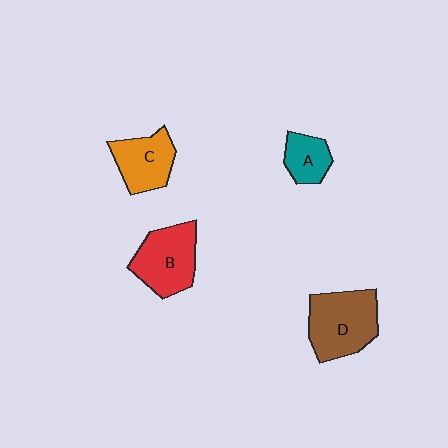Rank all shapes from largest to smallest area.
From largest to smallest: D (brown), B (red), C (orange), A (teal).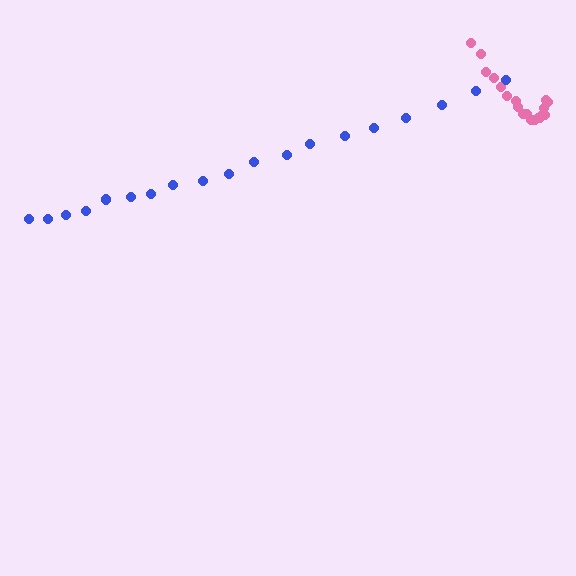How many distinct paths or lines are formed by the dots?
There are 2 distinct paths.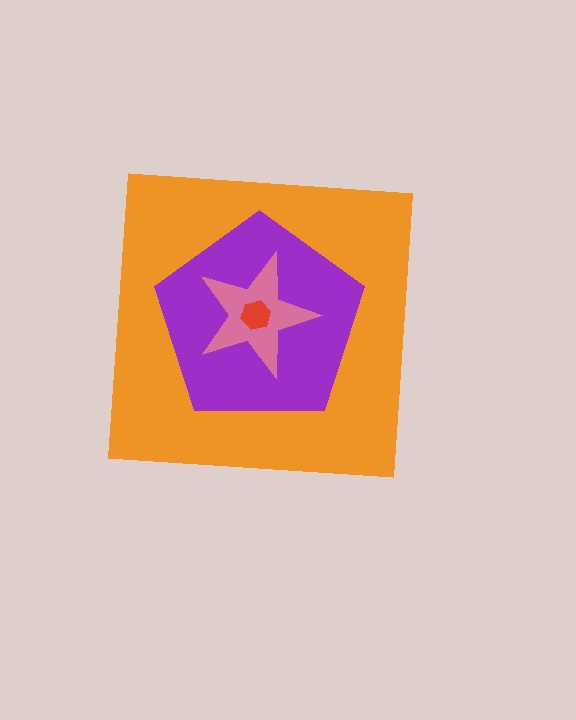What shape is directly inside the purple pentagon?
The pink star.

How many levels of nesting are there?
4.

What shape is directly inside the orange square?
The purple pentagon.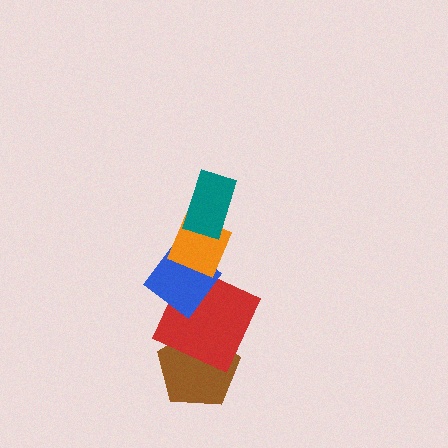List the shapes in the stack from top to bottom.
From top to bottom: the teal rectangle, the orange diamond, the blue diamond, the red square, the brown pentagon.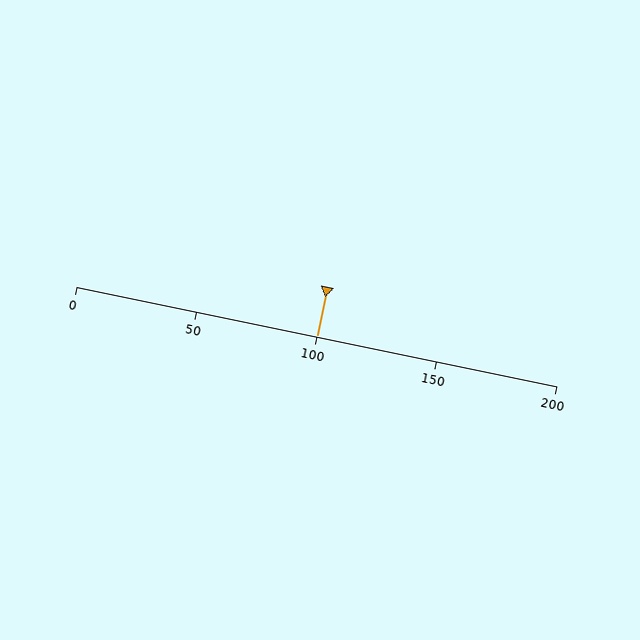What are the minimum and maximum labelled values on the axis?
The axis runs from 0 to 200.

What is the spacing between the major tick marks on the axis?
The major ticks are spaced 50 apart.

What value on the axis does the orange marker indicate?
The marker indicates approximately 100.